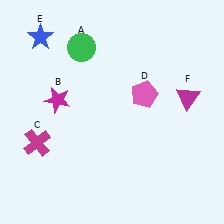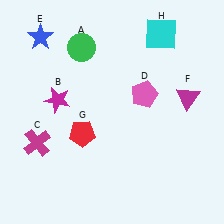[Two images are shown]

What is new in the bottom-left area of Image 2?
A red pentagon (G) was added in the bottom-left area of Image 2.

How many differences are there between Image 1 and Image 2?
There are 2 differences between the two images.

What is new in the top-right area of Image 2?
A cyan square (H) was added in the top-right area of Image 2.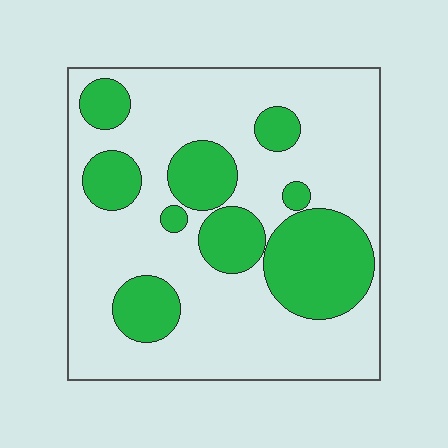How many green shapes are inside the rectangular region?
9.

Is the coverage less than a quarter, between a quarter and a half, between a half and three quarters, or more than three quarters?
Between a quarter and a half.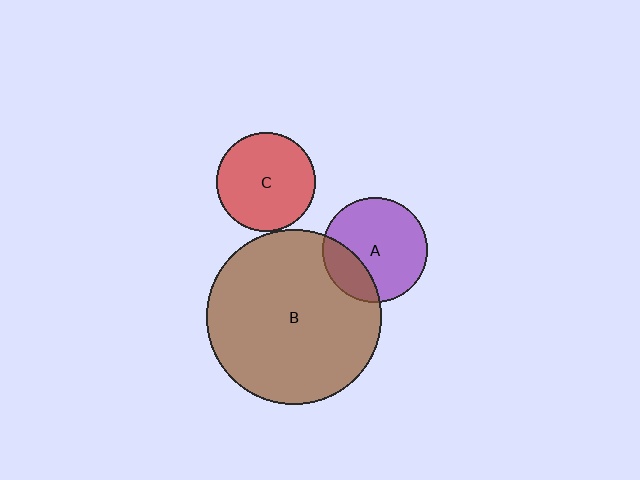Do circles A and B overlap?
Yes.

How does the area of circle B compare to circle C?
Approximately 3.2 times.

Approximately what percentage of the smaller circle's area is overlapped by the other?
Approximately 25%.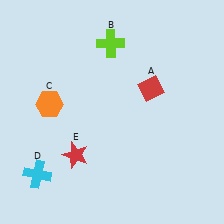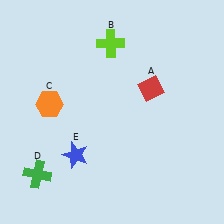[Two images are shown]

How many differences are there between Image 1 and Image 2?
There are 2 differences between the two images.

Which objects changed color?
D changed from cyan to green. E changed from red to blue.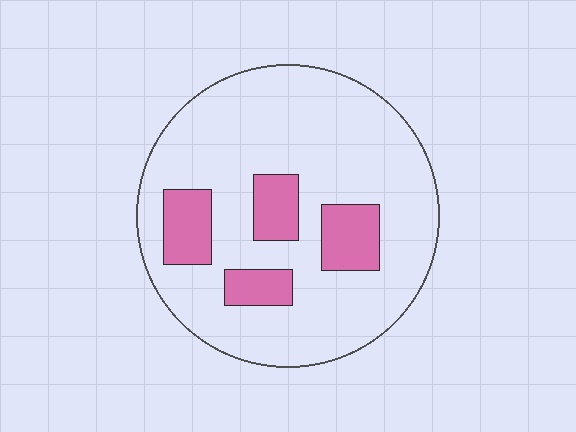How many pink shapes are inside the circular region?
4.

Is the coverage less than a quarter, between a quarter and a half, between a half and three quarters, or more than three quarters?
Less than a quarter.